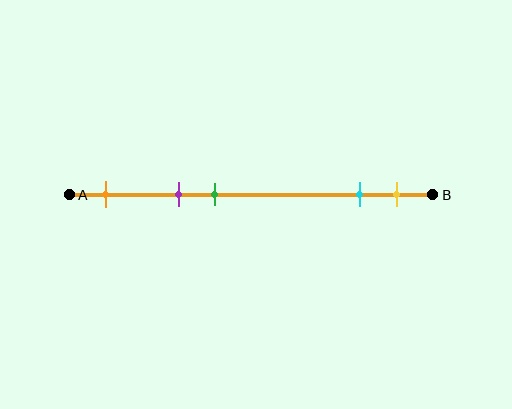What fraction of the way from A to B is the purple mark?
The purple mark is approximately 30% (0.3) of the way from A to B.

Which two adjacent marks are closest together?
The cyan and yellow marks are the closest adjacent pair.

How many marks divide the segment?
There are 5 marks dividing the segment.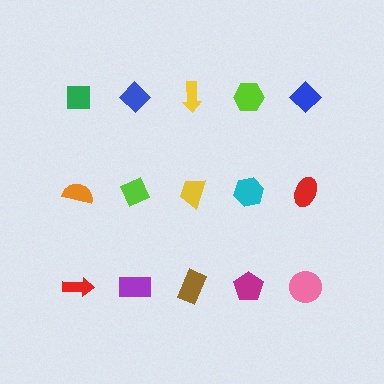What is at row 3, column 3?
A brown rectangle.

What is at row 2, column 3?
A yellow trapezoid.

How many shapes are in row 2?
5 shapes.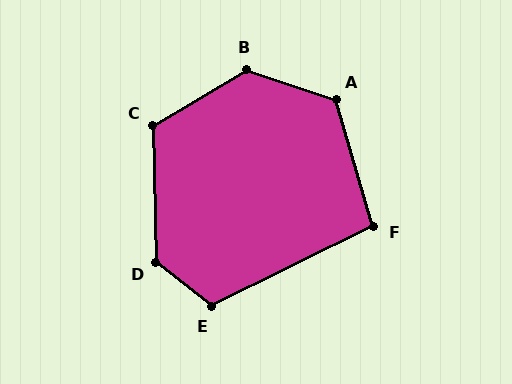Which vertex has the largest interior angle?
B, at approximately 131 degrees.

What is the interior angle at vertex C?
Approximately 120 degrees (obtuse).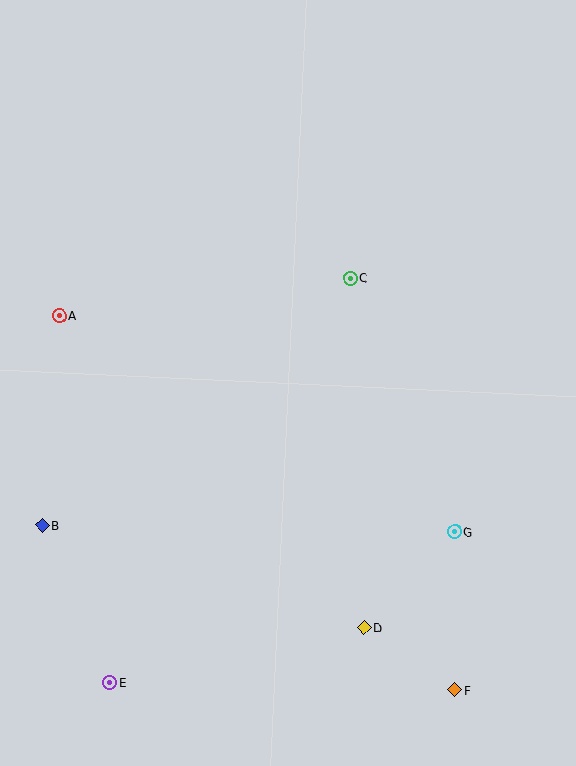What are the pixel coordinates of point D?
Point D is at (364, 628).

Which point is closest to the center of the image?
Point C at (350, 278) is closest to the center.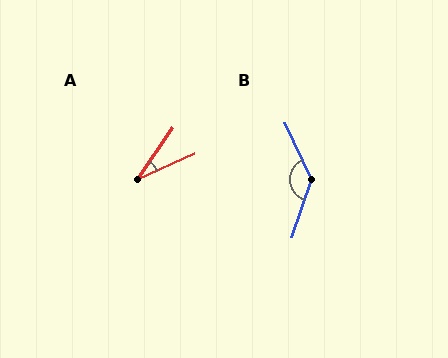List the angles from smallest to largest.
A (32°), B (136°).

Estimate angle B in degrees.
Approximately 136 degrees.